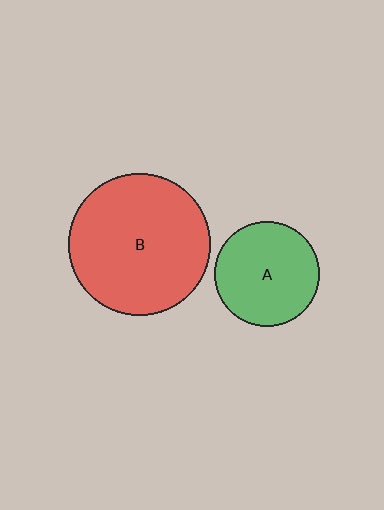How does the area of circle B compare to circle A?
Approximately 1.8 times.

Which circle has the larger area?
Circle B (red).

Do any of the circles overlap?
No, none of the circles overlap.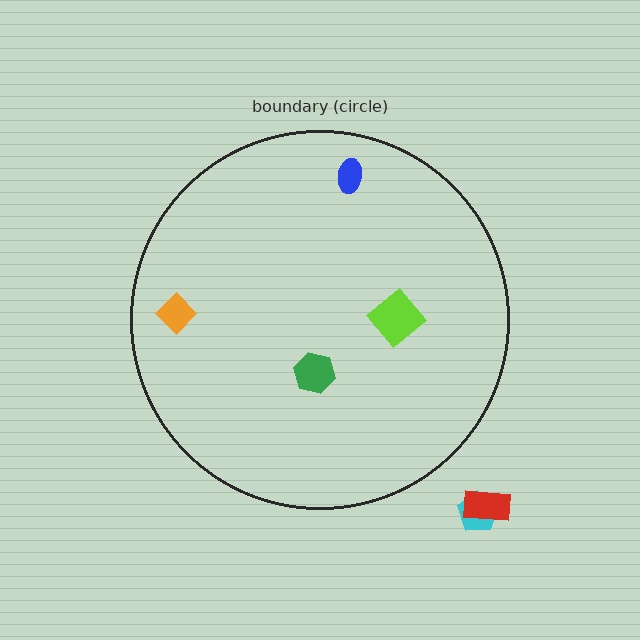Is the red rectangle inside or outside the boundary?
Outside.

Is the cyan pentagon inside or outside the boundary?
Outside.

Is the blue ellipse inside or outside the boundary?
Inside.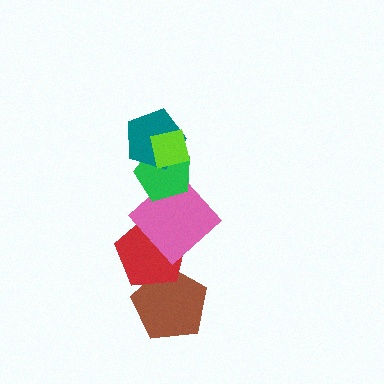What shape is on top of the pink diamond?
The green pentagon is on top of the pink diamond.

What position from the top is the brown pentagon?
The brown pentagon is 6th from the top.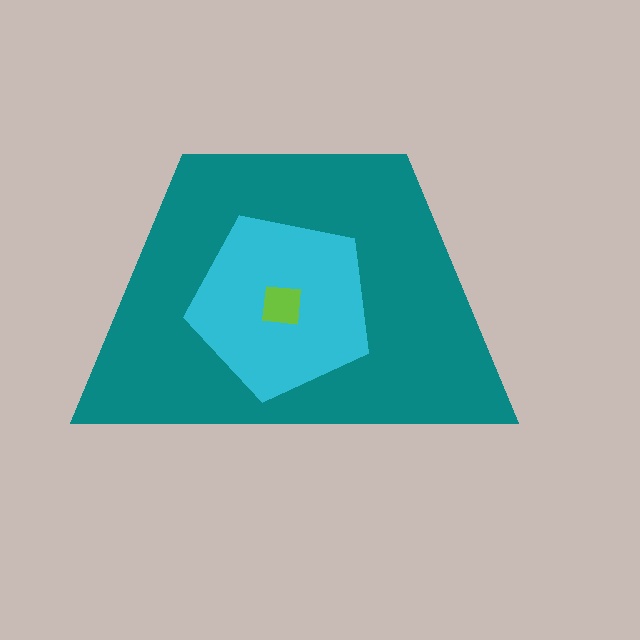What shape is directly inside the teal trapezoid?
The cyan pentagon.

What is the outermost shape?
The teal trapezoid.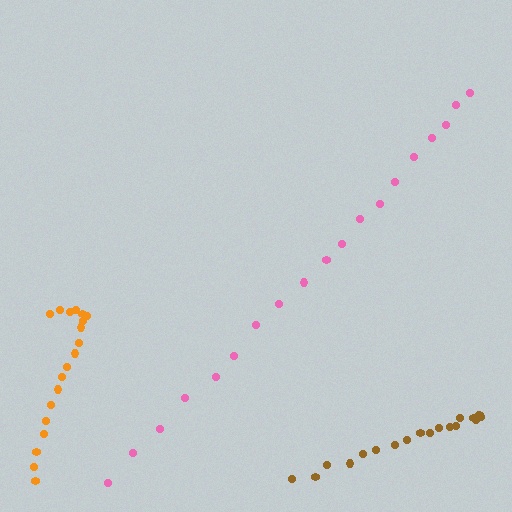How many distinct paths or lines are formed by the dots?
There are 3 distinct paths.